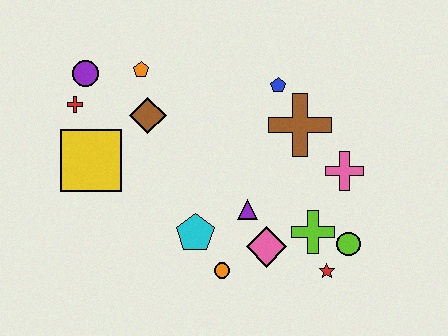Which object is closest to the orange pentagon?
The brown diamond is closest to the orange pentagon.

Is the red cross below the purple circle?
Yes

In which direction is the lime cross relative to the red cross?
The lime cross is to the right of the red cross.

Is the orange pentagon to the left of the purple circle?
No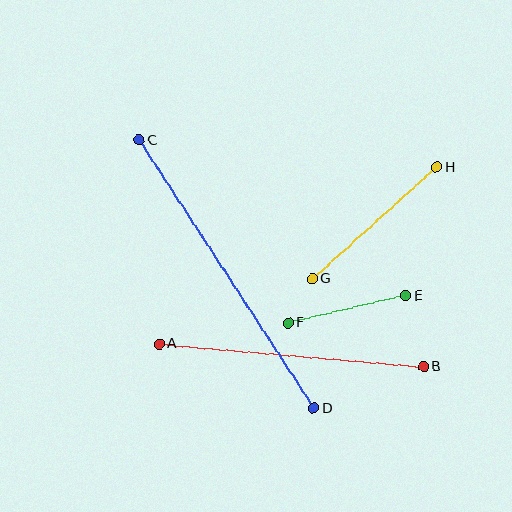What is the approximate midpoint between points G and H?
The midpoint is at approximately (375, 223) pixels.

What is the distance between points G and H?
The distance is approximately 167 pixels.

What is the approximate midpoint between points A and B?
The midpoint is at approximately (291, 355) pixels.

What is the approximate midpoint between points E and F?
The midpoint is at approximately (347, 309) pixels.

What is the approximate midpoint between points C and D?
The midpoint is at approximately (226, 274) pixels.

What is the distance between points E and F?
The distance is approximately 120 pixels.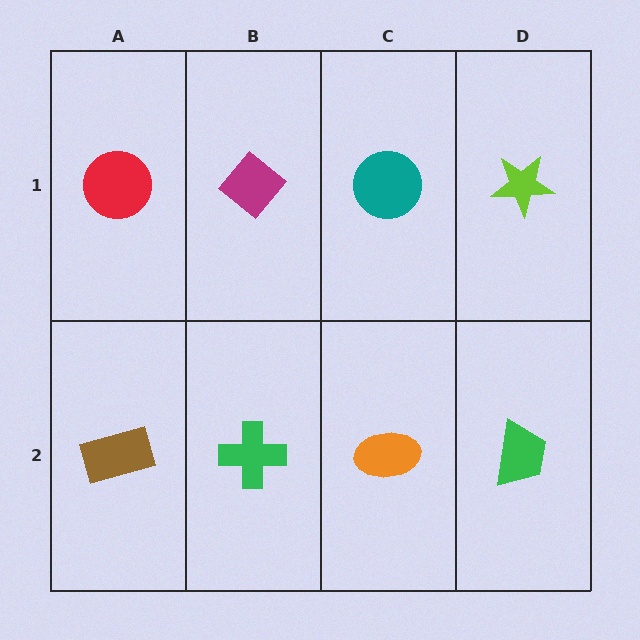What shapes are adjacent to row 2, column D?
A lime star (row 1, column D), an orange ellipse (row 2, column C).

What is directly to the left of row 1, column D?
A teal circle.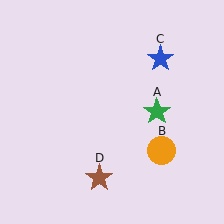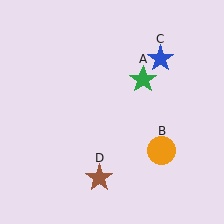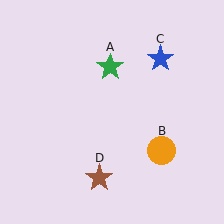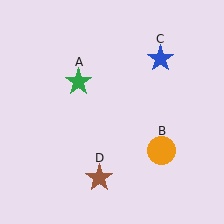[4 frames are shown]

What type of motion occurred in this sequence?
The green star (object A) rotated counterclockwise around the center of the scene.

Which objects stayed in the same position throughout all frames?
Orange circle (object B) and blue star (object C) and brown star (object D) remained stationary.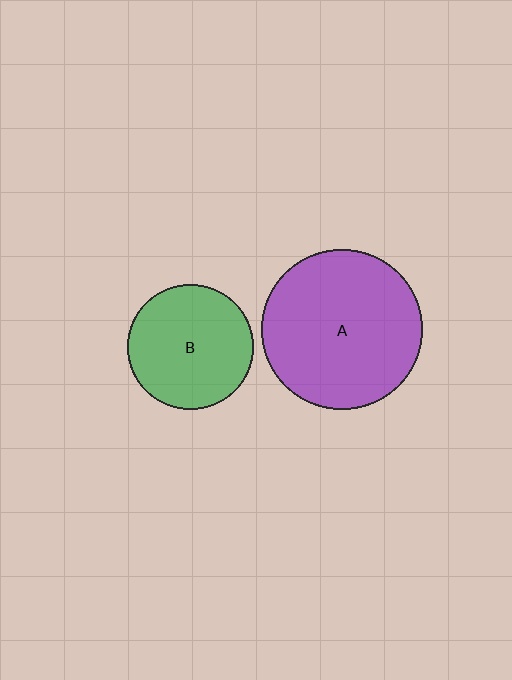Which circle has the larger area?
Circle A (purple).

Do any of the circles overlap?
No, none of the circles overlap.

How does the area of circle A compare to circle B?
Approximately 1.6 times.